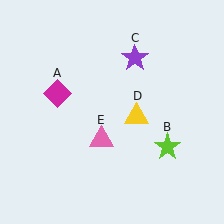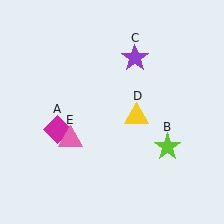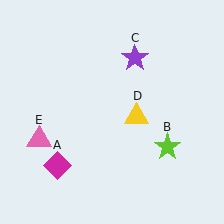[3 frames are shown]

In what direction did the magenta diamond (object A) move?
The magenta diamond (object A) moved down.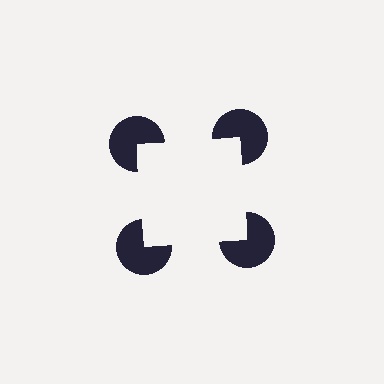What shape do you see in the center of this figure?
An illusory square — its edges are inferred from the aligned wedge cuts in the pac-man discs, not physically drawn.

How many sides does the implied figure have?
4 sides.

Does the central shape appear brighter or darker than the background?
It typically appears slightly brighter than the background, even though no actual brightness change is drawn.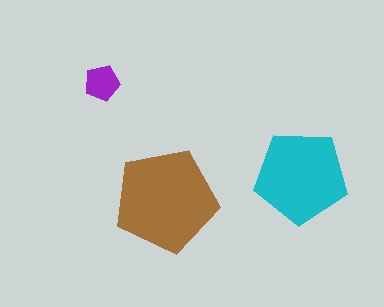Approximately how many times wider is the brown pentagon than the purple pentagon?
About 3 times wider.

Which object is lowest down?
The brown pentagon is bottommost.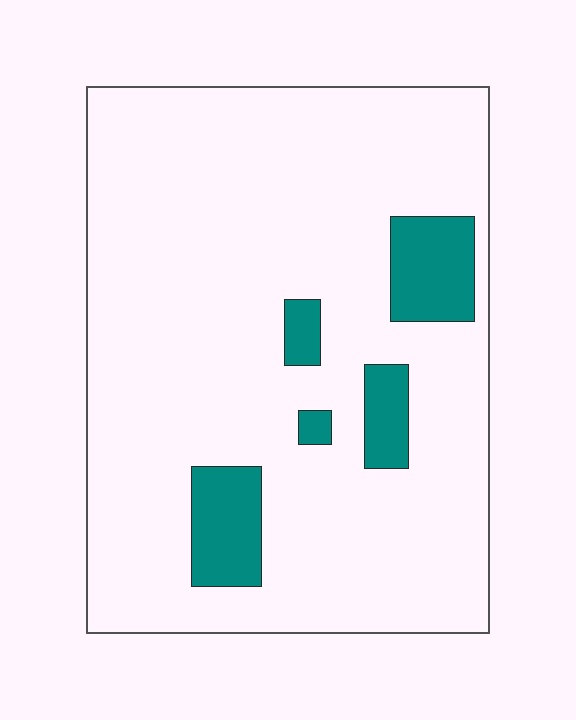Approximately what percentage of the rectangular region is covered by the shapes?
Approximately 10%.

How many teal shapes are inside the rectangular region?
5.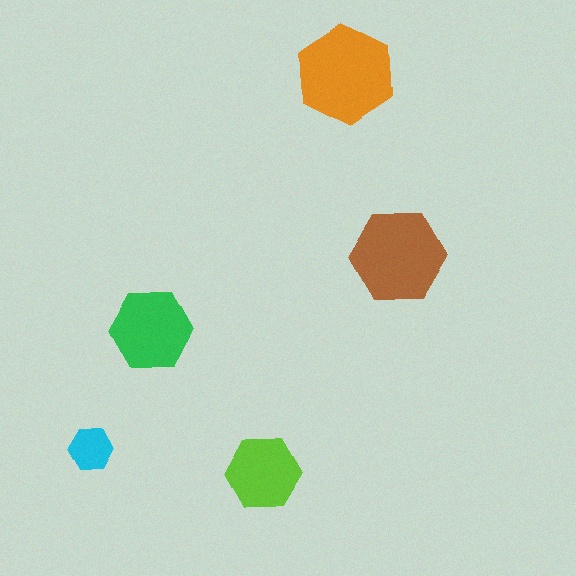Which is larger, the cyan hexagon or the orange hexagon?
The orange one.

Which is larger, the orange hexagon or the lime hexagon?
The orange one.